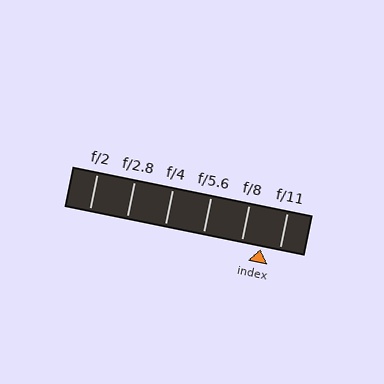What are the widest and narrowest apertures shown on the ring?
The widest aperture shown is f/2 and the narrowest is f/11.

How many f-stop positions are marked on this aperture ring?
There are 6 f-stop positions marked.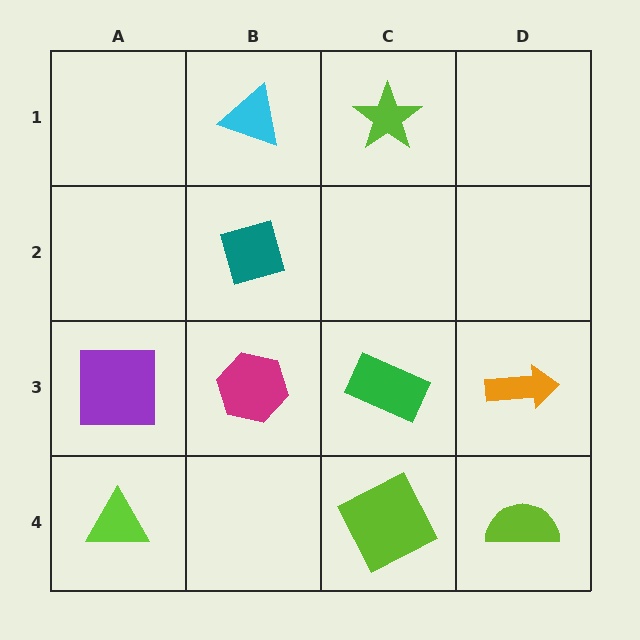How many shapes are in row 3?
4 shapes.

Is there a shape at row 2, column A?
No, that cell is empty.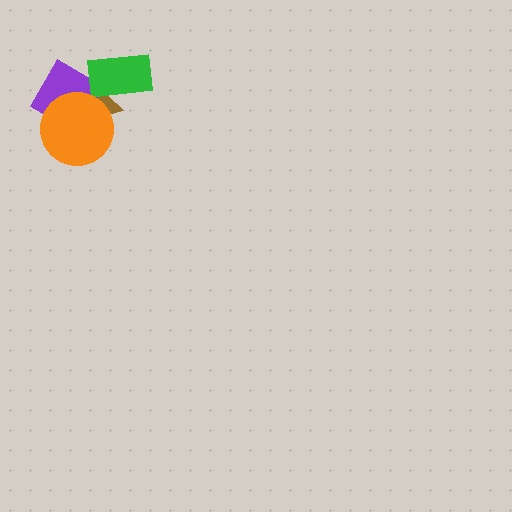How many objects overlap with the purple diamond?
2 objects overlap with the purple diamond.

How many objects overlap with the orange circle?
2 objects overlap with the orange circle.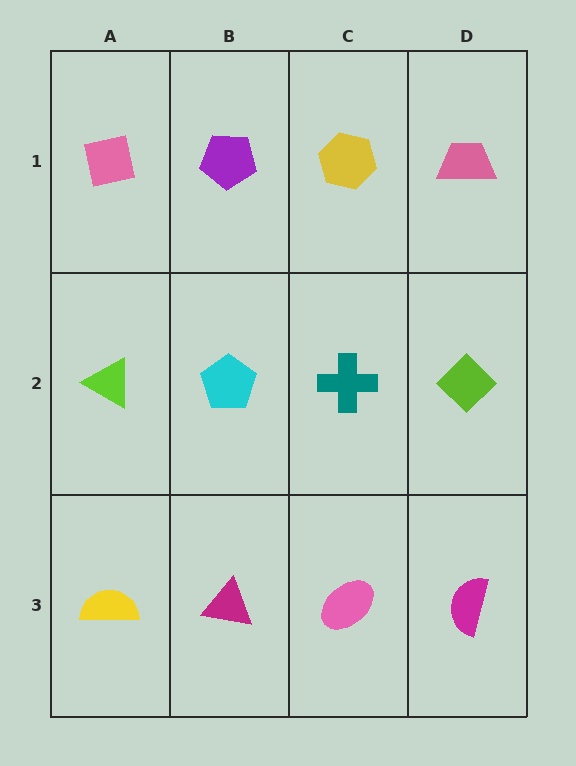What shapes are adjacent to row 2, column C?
A yellow hexagon (row 1, column C), a pink ellipse (row 3, column C), a cyan pentagon (row 2, column B), a lime diamond (row 2, column D).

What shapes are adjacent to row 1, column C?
A teal cross (row 2, column C), a purple pentagon (row 1, column B), a pink trapezoid (row 1, column D).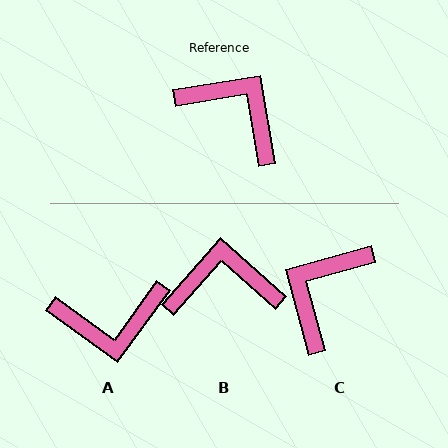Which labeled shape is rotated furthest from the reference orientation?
A, about 135 degrees away.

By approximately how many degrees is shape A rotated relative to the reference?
Approximately 135 degrees clockwise.